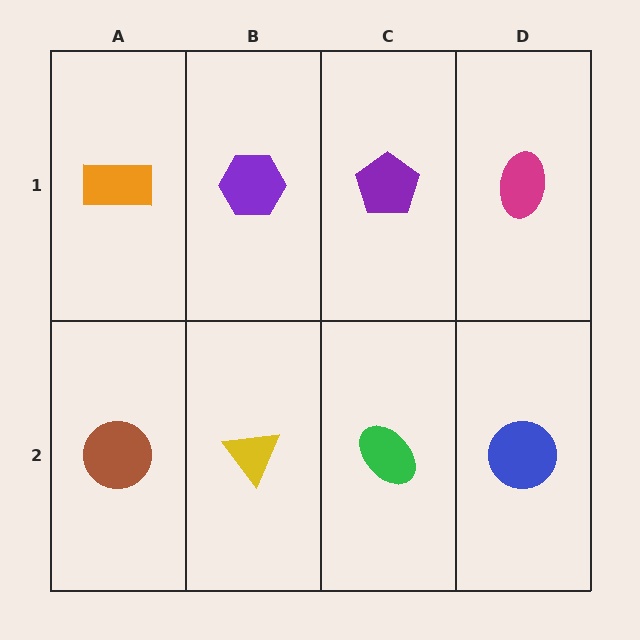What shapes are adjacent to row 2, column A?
An orange rectangle (row 1, column A), a yellow triangle (row 2, column B).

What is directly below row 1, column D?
A blue circle.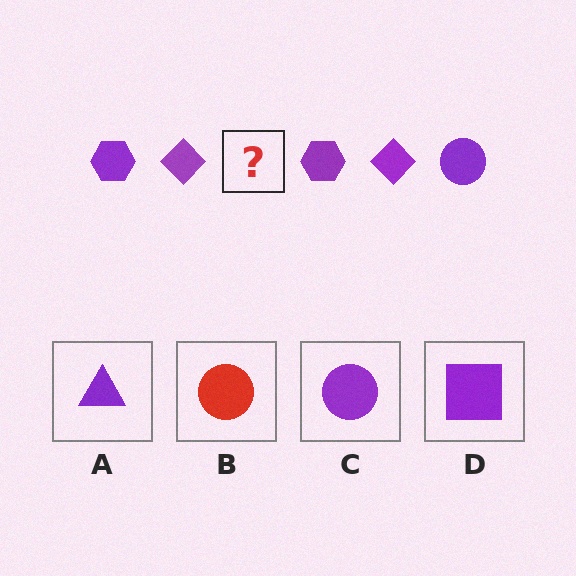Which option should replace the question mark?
Option C.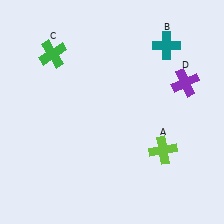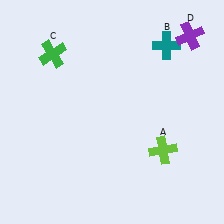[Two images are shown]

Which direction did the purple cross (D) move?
The purple cross (D) moved up.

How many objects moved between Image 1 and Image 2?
1 object moved between the two images.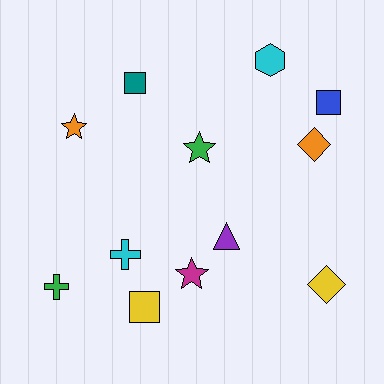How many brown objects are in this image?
There are no brown objects.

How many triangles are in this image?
There is 1 triangle.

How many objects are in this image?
There are 12 objects.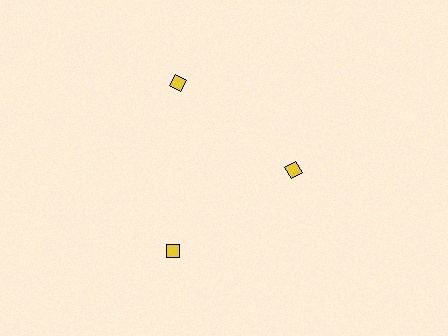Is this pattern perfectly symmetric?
No. The 3 yellow diamonds are arranged in a ring, but one element near the 3 o'clock position is pulled inward toward the center, breaking the 3-fold rotational symmetry.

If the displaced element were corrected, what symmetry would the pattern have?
It would have 3-fold rotational symmetry — the pattern would map onto itself every 120 degrees.